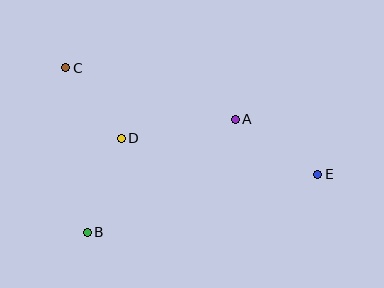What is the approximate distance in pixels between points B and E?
The distance between B and E is approximately 238 pixels.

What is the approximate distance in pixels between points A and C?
The distance between A and C is approximately 177 pixels.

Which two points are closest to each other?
Points C and D are closest to each other.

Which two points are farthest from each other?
Points C and E are farthest from each other.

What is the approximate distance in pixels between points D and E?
The distance between D and E is approximately 199 pixels.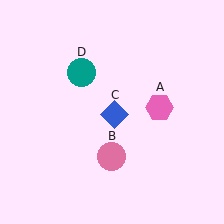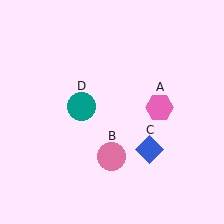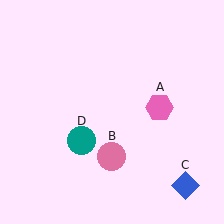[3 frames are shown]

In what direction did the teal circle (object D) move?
The teal circle (object D) moved down.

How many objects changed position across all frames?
2 objects changed position: blue diamond (object C), teal circle (object D).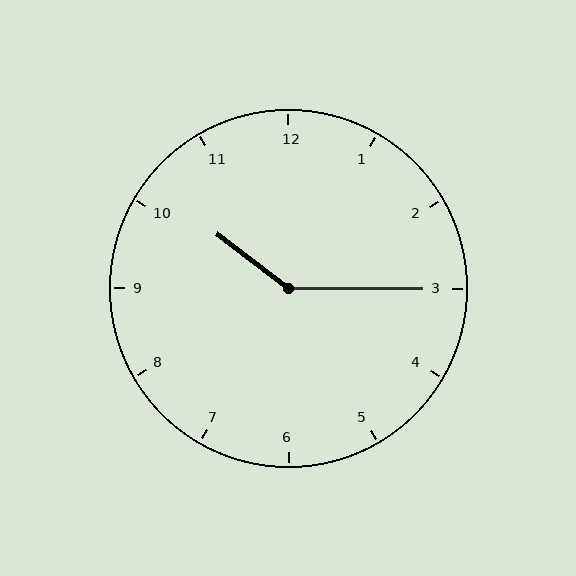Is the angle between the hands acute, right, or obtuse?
It is obtuse.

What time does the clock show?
10:15.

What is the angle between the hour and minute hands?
Approximately 142 degrees.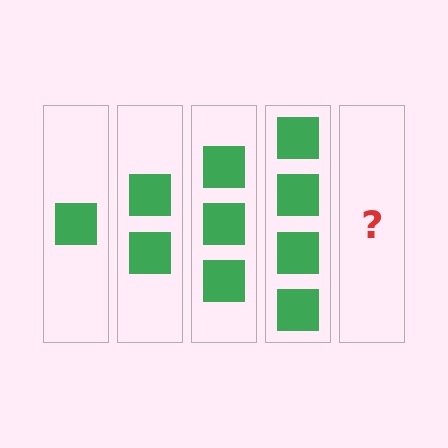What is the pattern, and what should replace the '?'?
The pattern is that each step adds one more square. The '?' should be 5 squares.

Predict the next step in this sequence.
The next step is 5 squares.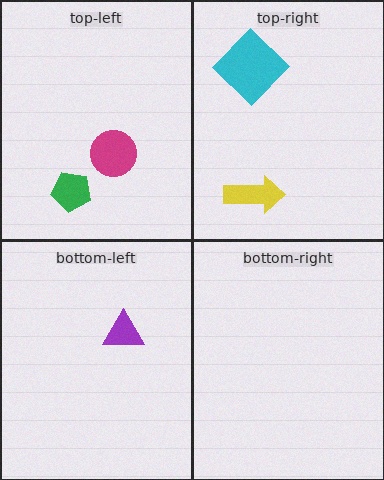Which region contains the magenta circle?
The top-left region.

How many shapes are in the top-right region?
2.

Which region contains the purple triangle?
The bottom-left region.